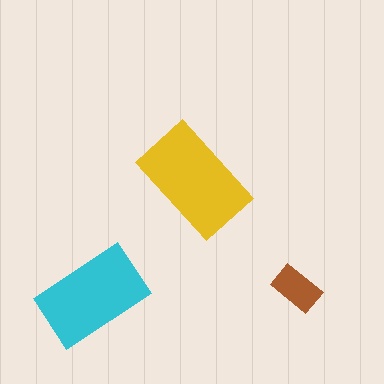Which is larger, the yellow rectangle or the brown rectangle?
The yellow one.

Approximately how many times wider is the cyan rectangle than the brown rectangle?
About 2 times wider.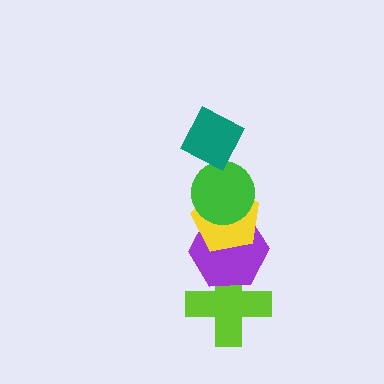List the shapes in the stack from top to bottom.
From top to bottom: the teal diamond, the green circle, the yellow pentagon, the purple hexagon, the lime cross.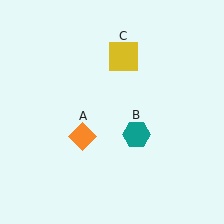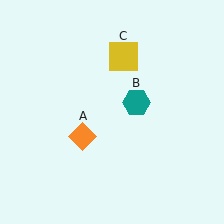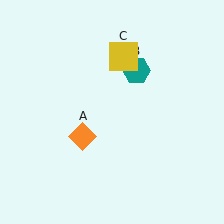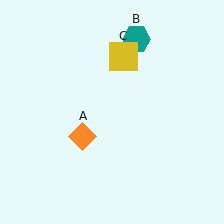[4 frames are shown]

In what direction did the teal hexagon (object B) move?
The teal hexagon (object B) moved up.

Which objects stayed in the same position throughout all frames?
Orange diamond (object A) and yellow square (object C) remained stationary.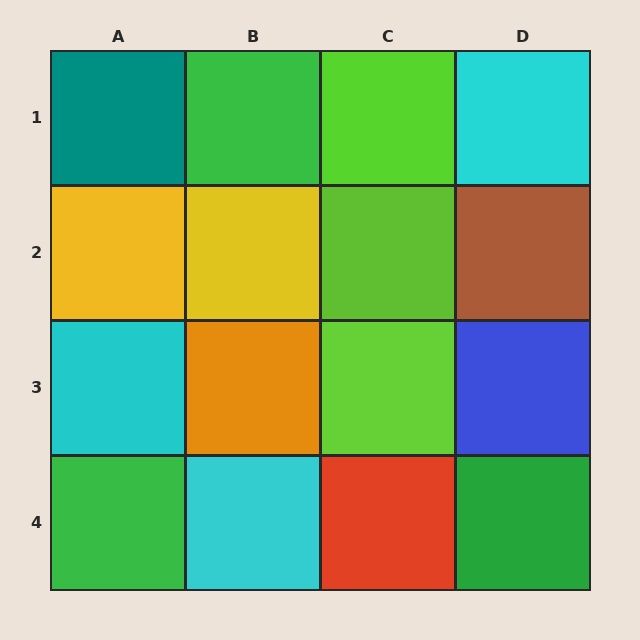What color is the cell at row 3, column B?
Orange.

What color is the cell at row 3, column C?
Lime.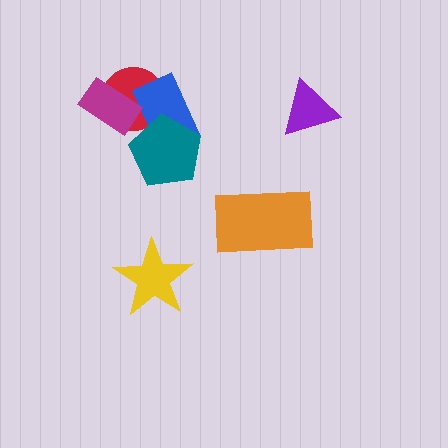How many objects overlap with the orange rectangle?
0 objects overlap with the orange rectangle.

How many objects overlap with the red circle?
3 objects overlap with the red circle.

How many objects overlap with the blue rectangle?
3 objects overlap with the blue rectangle.